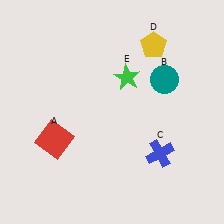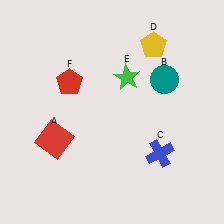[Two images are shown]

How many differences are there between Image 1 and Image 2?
There is 1 difference between the two images.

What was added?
A red pentagon (F) was added in Image 2.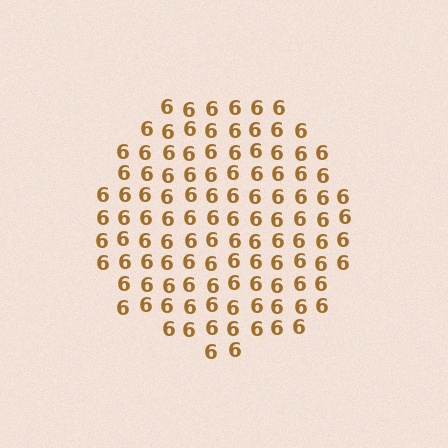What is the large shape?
The large shape is a circle.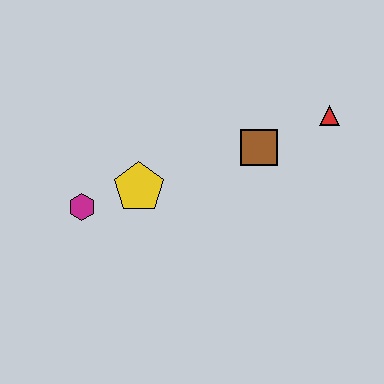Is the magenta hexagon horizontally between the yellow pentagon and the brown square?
No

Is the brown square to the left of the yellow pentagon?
No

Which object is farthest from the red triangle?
The magenta hexagon is farthest from the red triangle.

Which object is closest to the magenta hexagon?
The yellow pentagon is closest to the magenta hexagon.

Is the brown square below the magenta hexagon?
No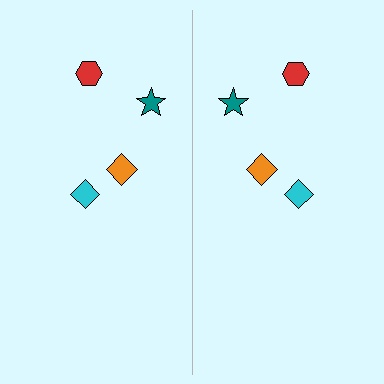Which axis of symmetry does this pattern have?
The pattern has a vertical axis of symmetry running through the center of the image.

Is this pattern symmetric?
Yes, this pattern has bilateral (reflection) symmetry.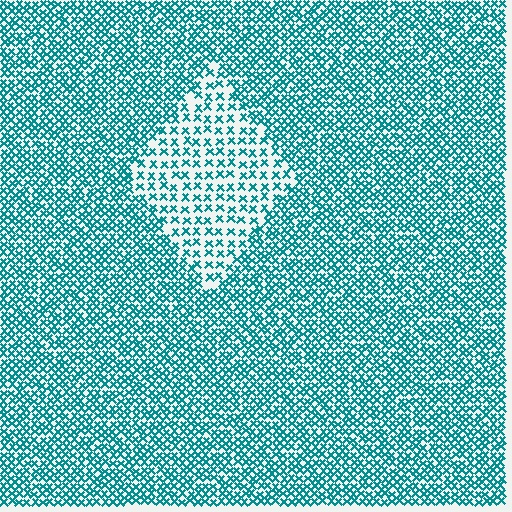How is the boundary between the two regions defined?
The boundary is defined by a change in element density (approximately 2.1x ratio). All elements are the same color, size, and shape.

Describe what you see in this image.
The image contains small teal elements arranged at two different densities. A diamond-shaped region is visible where the elements are less densely packed than the surrounding area.